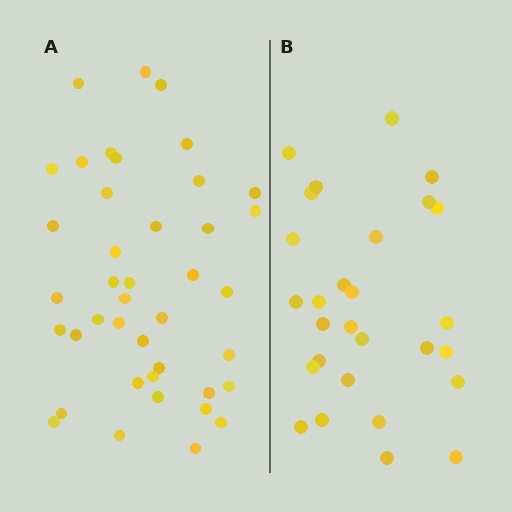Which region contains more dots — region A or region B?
Region A (the left region) has more dots.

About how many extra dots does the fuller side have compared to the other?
Region A has approximately 15 more dots than region B.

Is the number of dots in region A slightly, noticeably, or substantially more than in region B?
Region A has substantially more. The ratio is roughly 1.5 to 1.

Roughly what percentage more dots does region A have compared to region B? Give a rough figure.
About 45% more.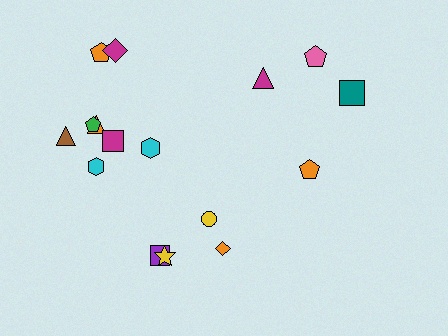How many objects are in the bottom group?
There are 4 objects.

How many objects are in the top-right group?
There are 4 objects.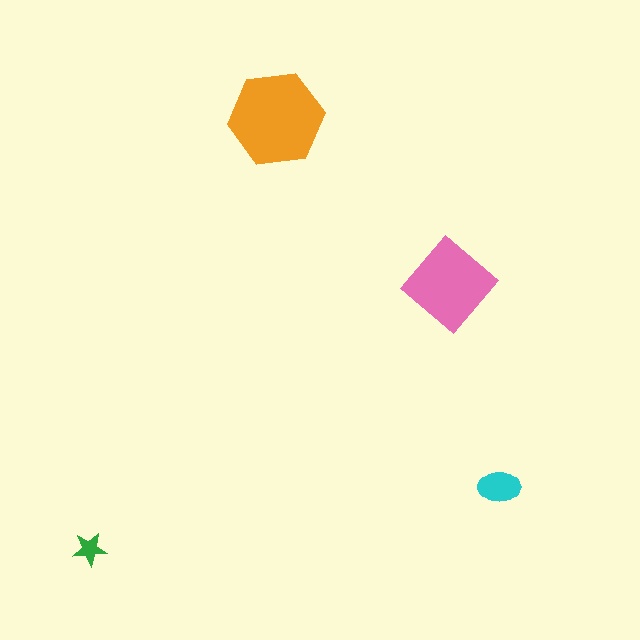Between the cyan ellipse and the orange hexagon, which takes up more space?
The orange hexagon.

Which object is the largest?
The orange hexagon.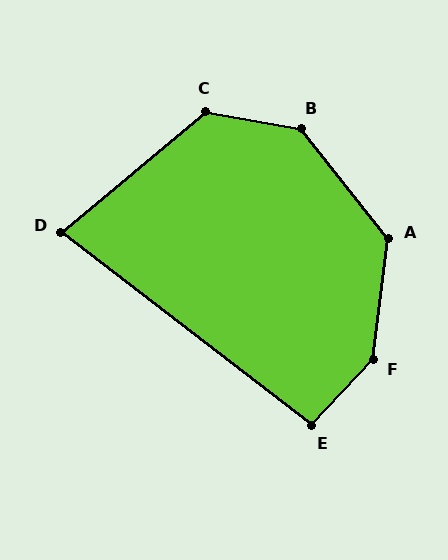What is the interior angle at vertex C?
Approximately 130 degrees (obtuse).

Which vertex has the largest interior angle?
F, at approximately 144 degrees.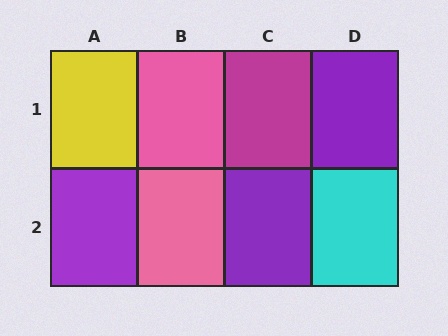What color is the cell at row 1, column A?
Yellow.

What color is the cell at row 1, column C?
Magenta.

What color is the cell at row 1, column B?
Pink.